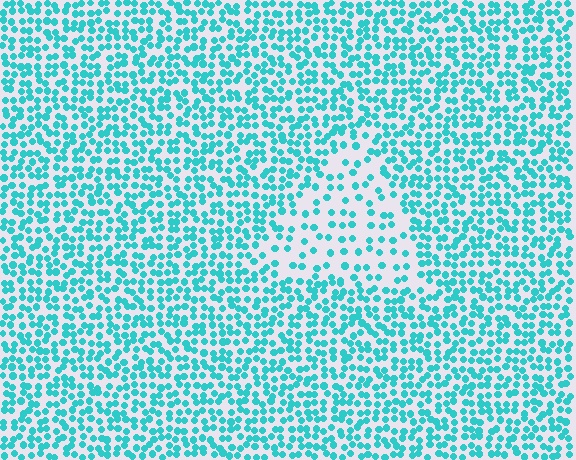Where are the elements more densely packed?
The elements are more densely packed outside the triangle boundary.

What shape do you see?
I see a triangle.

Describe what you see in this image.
The image contains small cyan elements arranged at two different densities. A triangle-shaped region is visible where the elements are less densely packed than the surrounding area.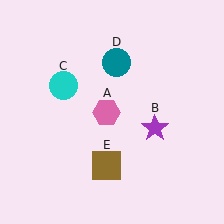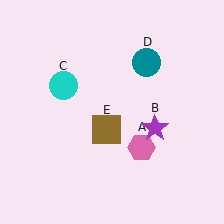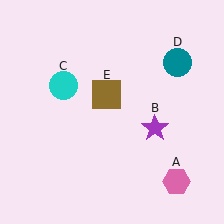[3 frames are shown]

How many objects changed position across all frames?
3 objects changed position: pink hexagon (object A), teal circle (object D), brown square (object E).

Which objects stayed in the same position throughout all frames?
Purple star (object B) and cyan circle (object C) remained stationary.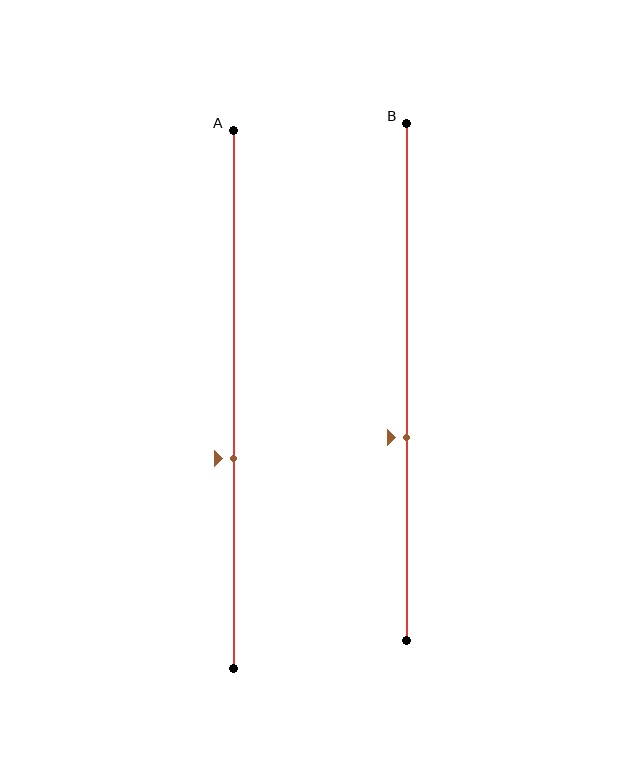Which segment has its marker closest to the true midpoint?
Segment B has its marker closest to the true midpoint.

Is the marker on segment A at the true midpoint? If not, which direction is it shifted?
No, the marker on segment A is shifted downward by about 11% of the segment length.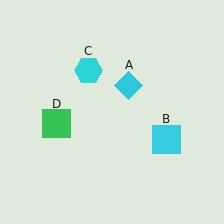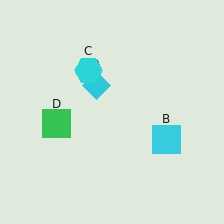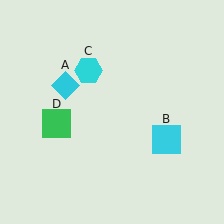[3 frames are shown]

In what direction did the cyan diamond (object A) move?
The cyan diamond (object A) moved left.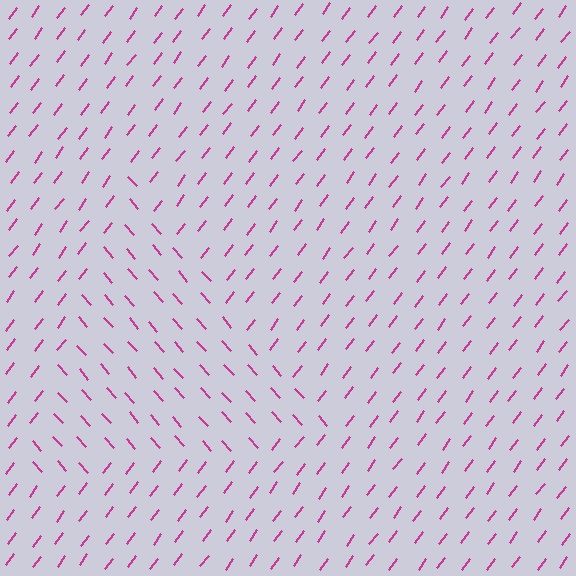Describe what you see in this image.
The image is filled with small magenta line segments. A triangle region in the image has lines oriented differently from the surrounding lines, creating a visible texture boundary.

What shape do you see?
I see a triangle.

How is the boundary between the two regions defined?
The boundary is defined purely by a change in line orientation (approximately 78 degrees difference). All lines are the same color and thickness.